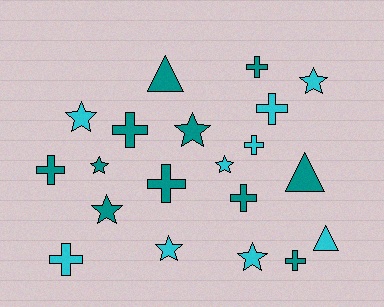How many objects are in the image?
There are 20 objects.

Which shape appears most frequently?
Cross, with 9 objects.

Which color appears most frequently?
Teal, with 11 objects.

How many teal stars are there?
There are 3 teal stars.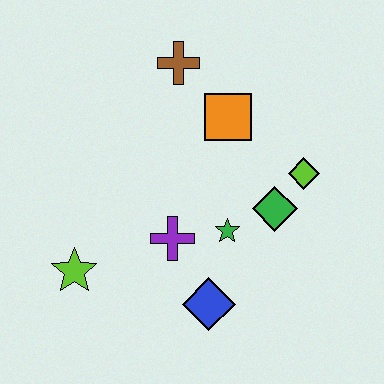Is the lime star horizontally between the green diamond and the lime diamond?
No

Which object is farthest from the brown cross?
The blue diamond is farthest from the brown cross.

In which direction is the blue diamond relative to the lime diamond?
The blue diamond is below the lime diamond.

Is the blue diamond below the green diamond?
Yes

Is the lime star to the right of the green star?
No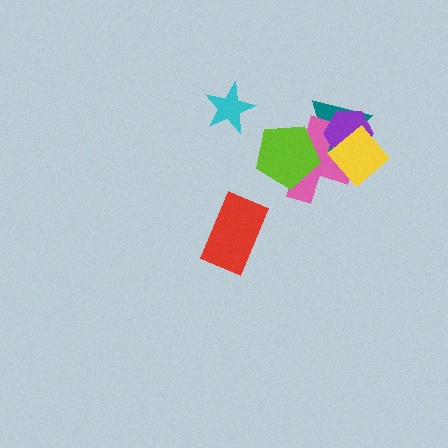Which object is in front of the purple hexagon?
The yellow diamond is in front of the purple hexagon.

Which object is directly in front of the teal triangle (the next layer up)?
The pink cross is directly in front of the teal triangle.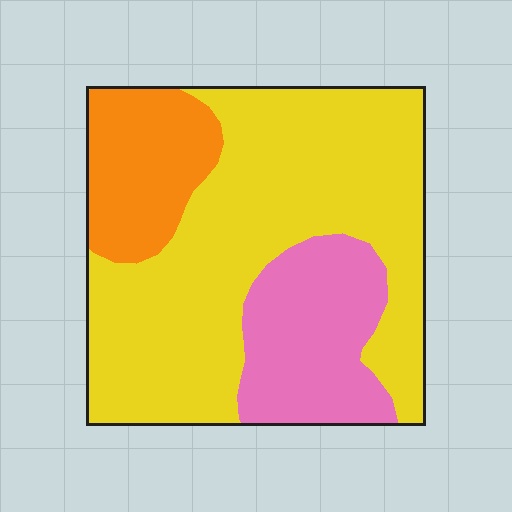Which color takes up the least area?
Orange, at roughly 15%.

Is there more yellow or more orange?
Yellow.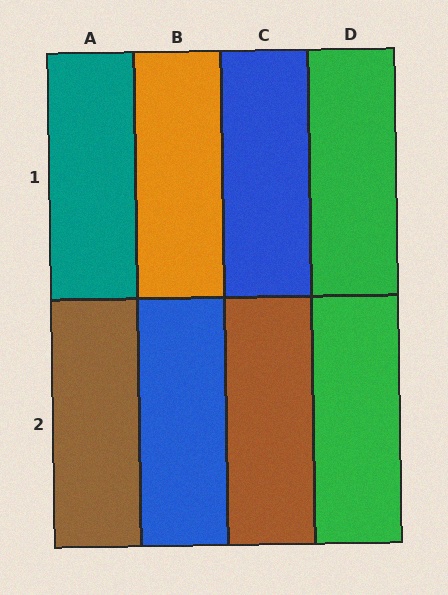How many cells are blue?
2 cells are blue.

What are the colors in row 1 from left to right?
Teal, orange, blue, green.